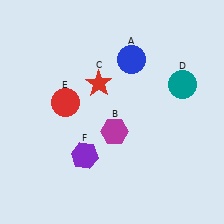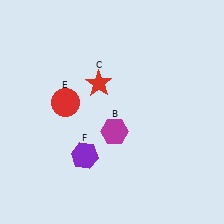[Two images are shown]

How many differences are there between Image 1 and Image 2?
There are 2 differences between the two images.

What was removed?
The blue circle (A), the teal circle (D) were removed in Image 2.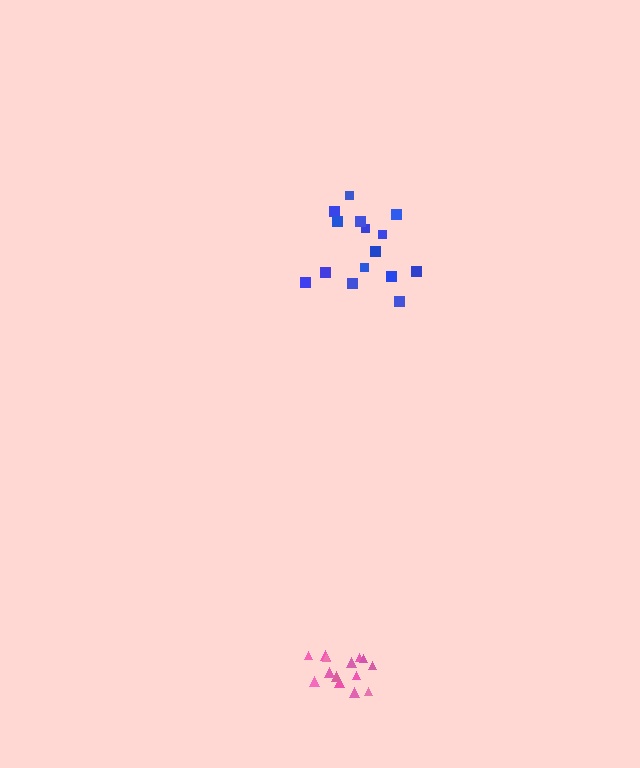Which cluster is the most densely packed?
Pink.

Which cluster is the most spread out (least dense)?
Blue.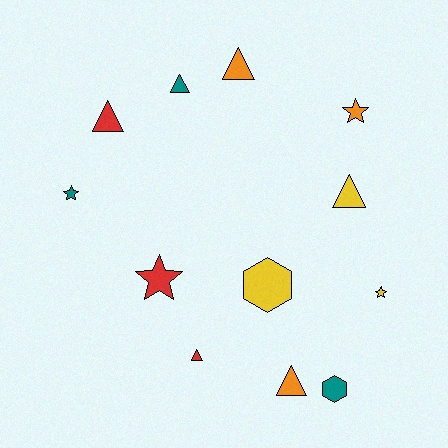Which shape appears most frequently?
Triangle, with 6 objects.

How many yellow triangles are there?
There is 1 yellow triangle.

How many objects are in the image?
There are 12 objects.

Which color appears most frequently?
Yellow, with 3 objects.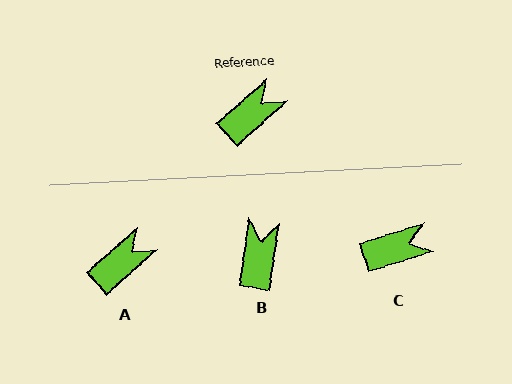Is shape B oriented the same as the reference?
No, it is off by about 39 degrees.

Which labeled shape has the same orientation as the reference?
A.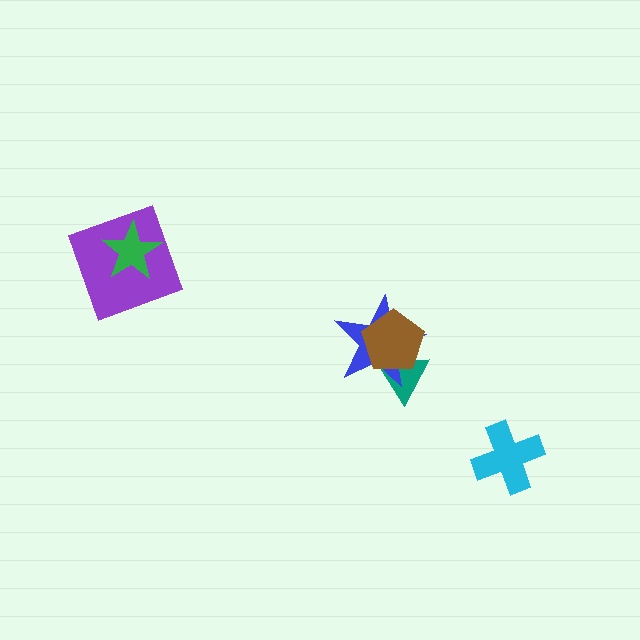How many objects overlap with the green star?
1 object overlaps with the green star.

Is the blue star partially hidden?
Yes, it is partially covered by another shape.